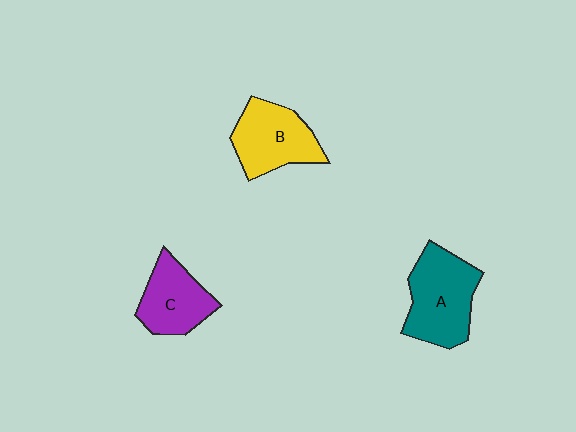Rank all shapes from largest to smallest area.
From largest to smallest: A (teal), B (yellow), C (purple).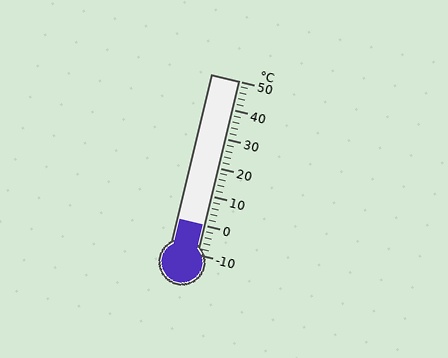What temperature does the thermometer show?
The thermometer shows approximately 0°C.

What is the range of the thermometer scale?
The thermometer scale ranges from -10°C to 50°C.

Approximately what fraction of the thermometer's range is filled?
The thermometer is filled to approximately 15% of its range.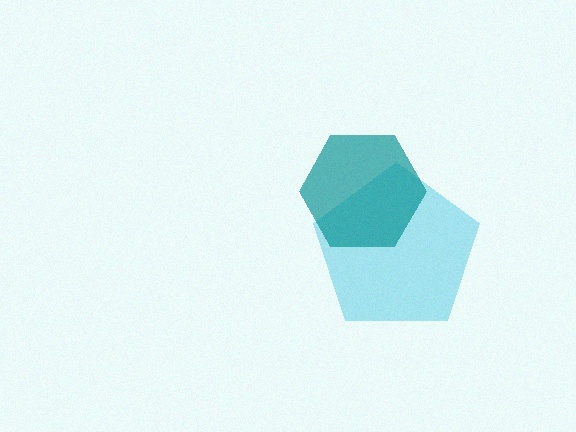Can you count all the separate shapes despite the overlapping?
Yes, there are 2 separate shapes.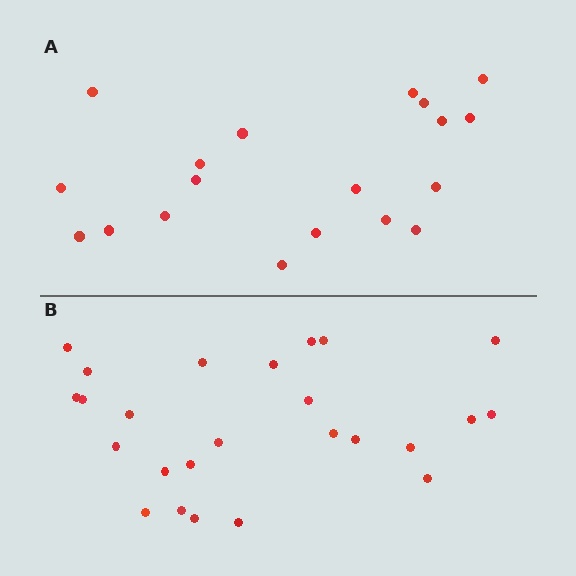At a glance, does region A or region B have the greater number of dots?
Region B (the bottom region) has more dots.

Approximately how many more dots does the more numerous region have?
Region B has about 6 more dots than region A.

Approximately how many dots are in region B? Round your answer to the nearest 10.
About 20 dots. (The exact count is 25, which rounds to 20.)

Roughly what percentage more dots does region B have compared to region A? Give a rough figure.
About 30% more.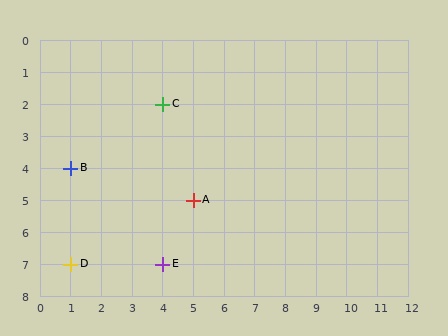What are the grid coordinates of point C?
Point C is at grid coordinates (4, 2).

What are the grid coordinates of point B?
Point B is at grid coordinates (1, 4).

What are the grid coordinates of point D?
Point D is at grid coordinates (1, 7).